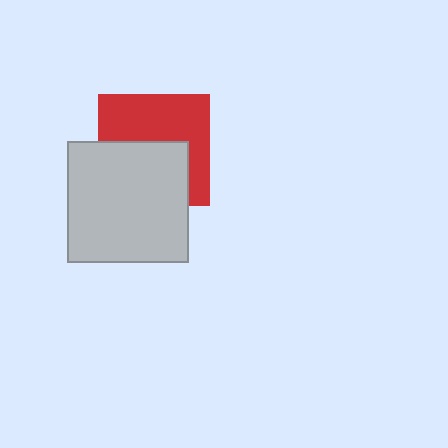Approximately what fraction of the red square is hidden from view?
Roughly 47% of the red square is hidden behind the light gray square.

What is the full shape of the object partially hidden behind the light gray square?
The partially hidden object is a red square.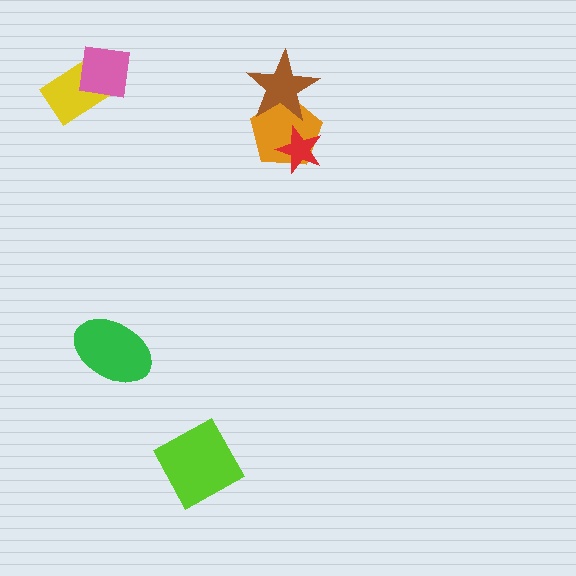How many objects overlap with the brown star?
1 object overlaps with the brown star.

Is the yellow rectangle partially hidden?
Yes, it is partially covered by another shape.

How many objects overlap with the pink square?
1 object overlaps with the pink square.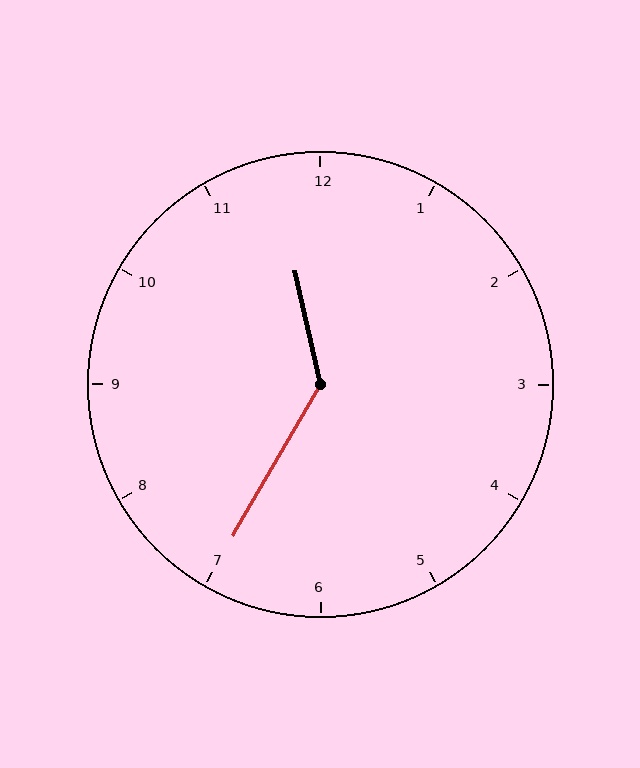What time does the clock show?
11:35.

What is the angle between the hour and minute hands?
Approximately 138 degrees.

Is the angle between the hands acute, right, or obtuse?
It is obtuse.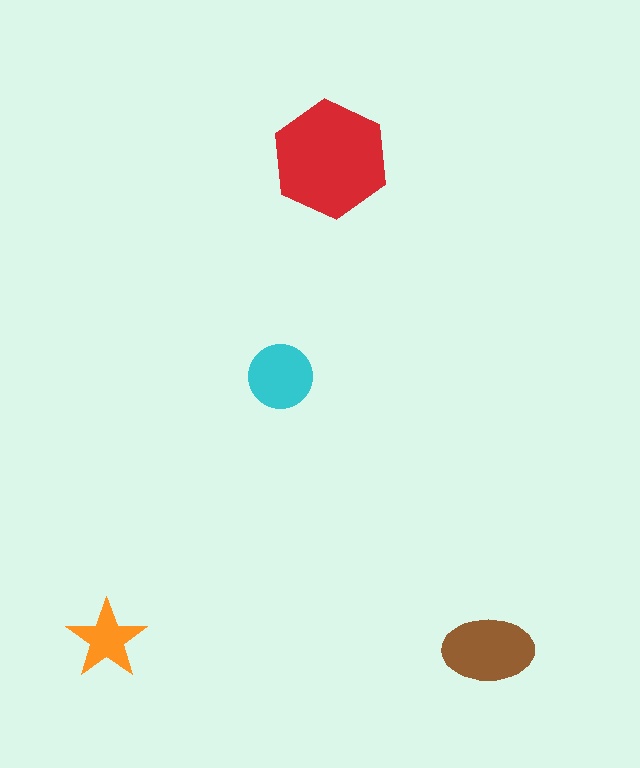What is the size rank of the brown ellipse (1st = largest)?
2nd.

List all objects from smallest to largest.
The orange star, the cyan circle, the brown ellipse, the red hexagon.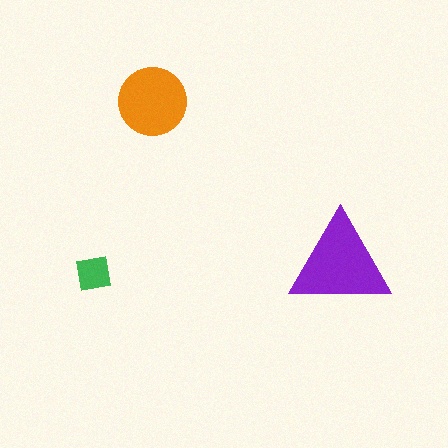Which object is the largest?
The purple triangle.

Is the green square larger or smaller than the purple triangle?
Smaller.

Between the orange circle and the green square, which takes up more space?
The orange circle.